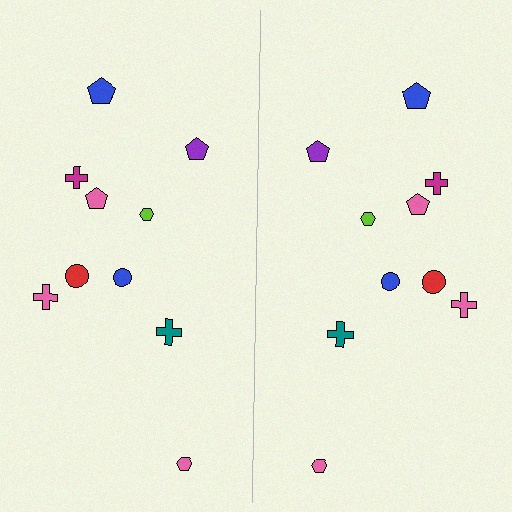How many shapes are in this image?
There are 20 shapes in this image.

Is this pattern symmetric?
Yes, this pattern has bilateral (reflection) symmetry.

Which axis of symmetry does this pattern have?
The pattern has a vertical axis of symmetry running through the center of the image.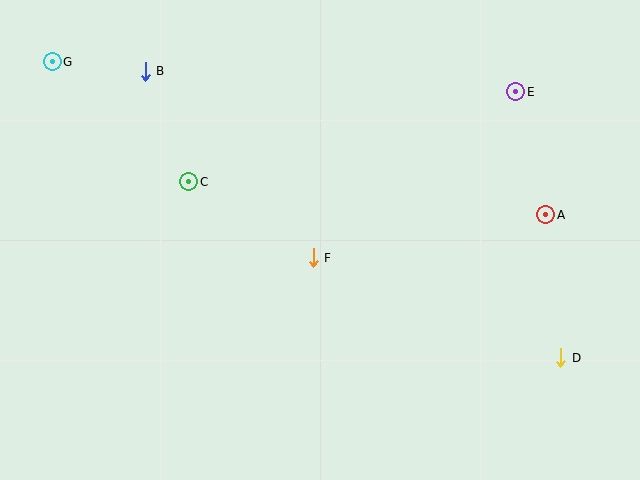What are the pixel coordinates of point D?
Point D is at (561, 358).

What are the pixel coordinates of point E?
Point E is at (516, 92).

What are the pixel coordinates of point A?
Point A is at (546, 215).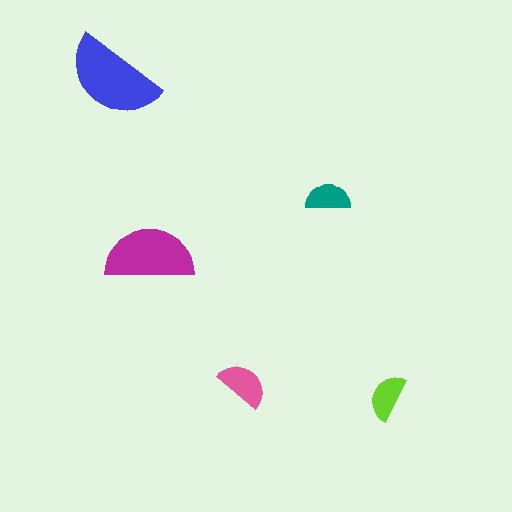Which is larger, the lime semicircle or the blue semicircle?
The blue one.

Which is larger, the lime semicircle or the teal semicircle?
The lime one.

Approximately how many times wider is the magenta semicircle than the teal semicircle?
About 2 times wider.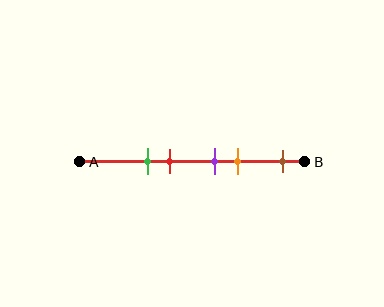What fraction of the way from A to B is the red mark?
The red mark is approximately 40% (0.4) of the way from A to B.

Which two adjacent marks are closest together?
The purple and orange marks are the closest adjacent pair.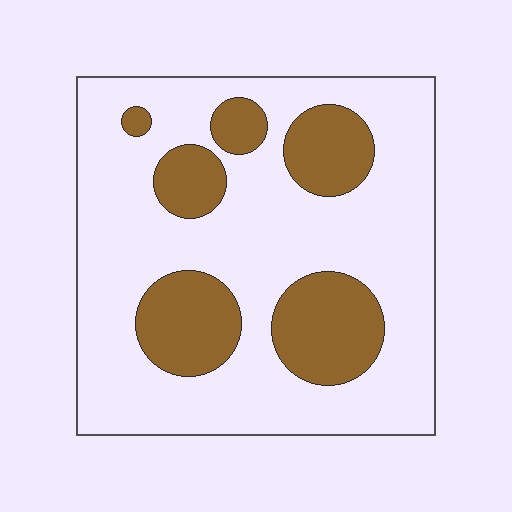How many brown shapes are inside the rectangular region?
6.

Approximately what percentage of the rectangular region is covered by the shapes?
Approximately 25%.